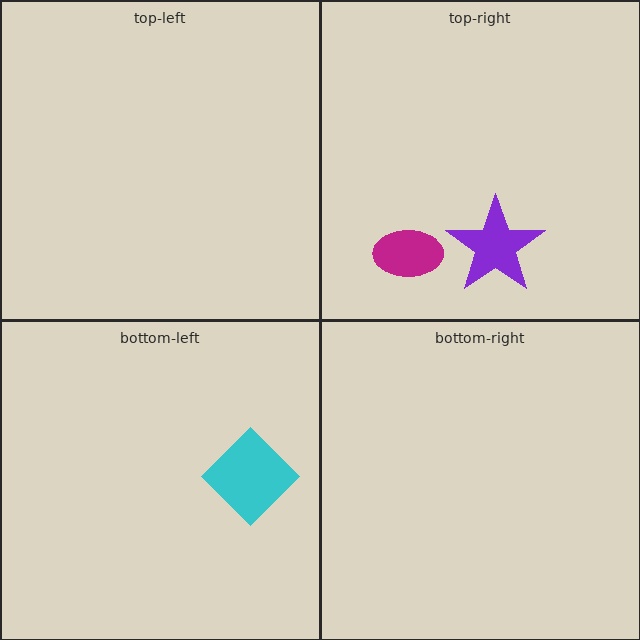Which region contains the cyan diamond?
The bottom-left region.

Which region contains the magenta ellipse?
The top-right region.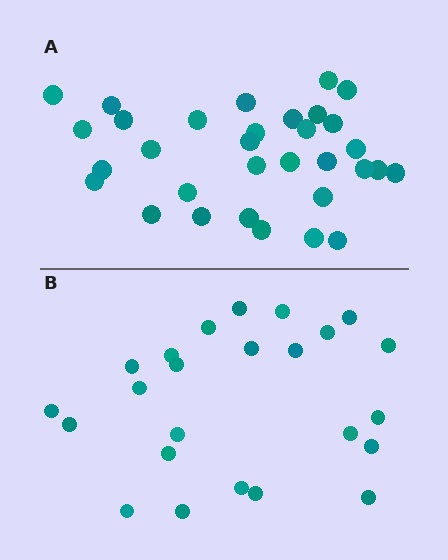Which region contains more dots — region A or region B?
Region A (the top region) has more dots.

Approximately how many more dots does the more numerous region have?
Region A has roughly 8 or so more dots than region B.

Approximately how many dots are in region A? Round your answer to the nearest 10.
About 30 dots. (The exact count is 32, which rounds to 30.)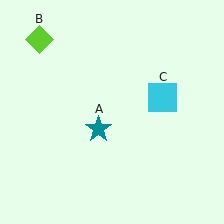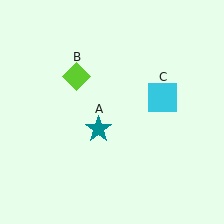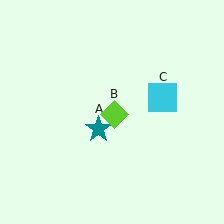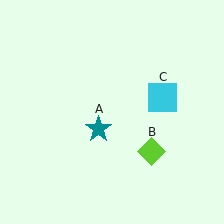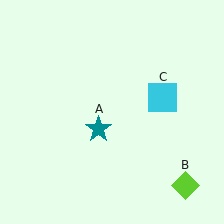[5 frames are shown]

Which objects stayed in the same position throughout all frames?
Teal star (object A) and cyan square (object C) remained stationary.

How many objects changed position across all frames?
1 object changed position: lime diamond (object B).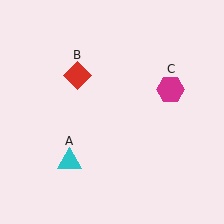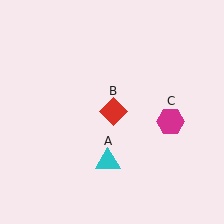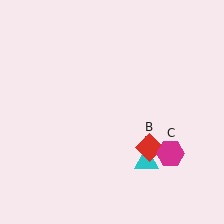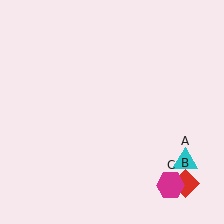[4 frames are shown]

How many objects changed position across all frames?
3 objects changed position: cyan triangle (object A), red diamond (object B), magenta hexagon (object C).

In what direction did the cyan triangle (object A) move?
The cyan triangle (object A) moved right.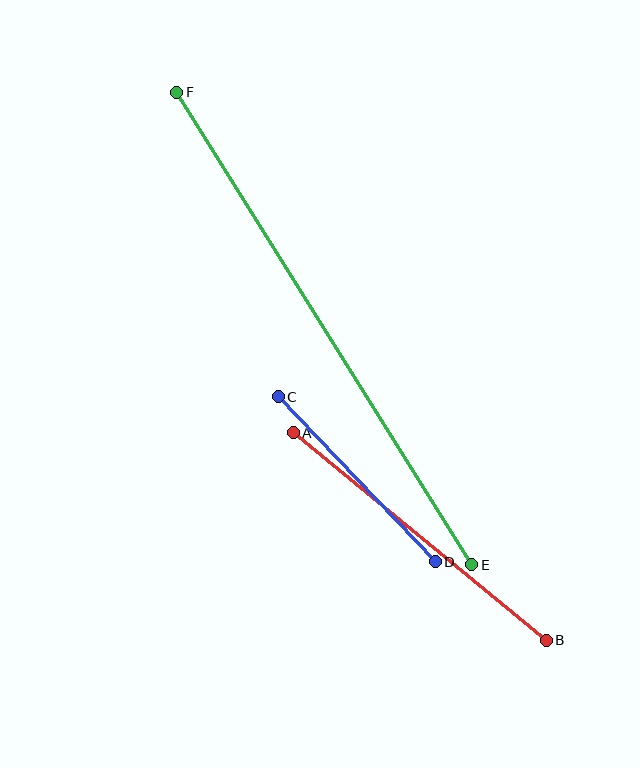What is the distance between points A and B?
The distance is approximately 327 pixels.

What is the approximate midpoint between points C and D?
The midpoint is at approximately (357, 479) pixels.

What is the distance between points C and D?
The distance is approximately 228 pixels.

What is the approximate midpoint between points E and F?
The midpoint is at approximately (324, 328) pixels.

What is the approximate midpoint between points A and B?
The midpoint is at approximately (420, 537) pixels.